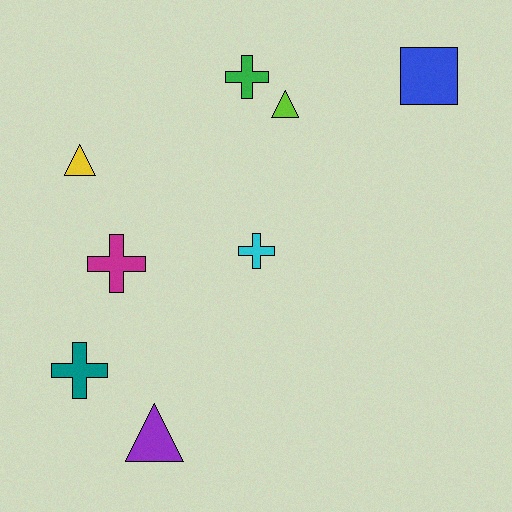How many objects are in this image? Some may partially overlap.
There are 8 objects.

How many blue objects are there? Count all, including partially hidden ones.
There is 1 blue object.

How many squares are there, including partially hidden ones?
There is 1 square.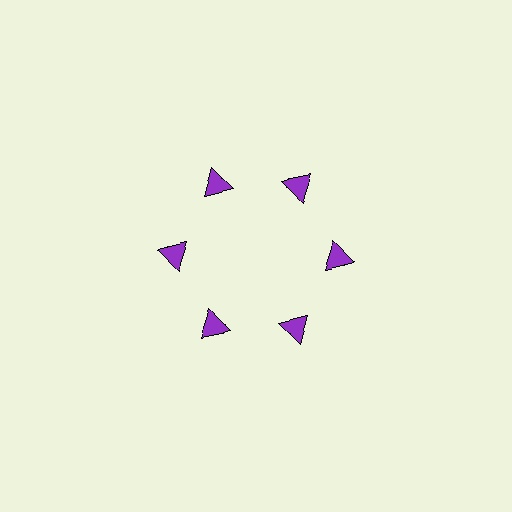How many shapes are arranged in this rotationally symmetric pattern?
There are 6 shapes, arranged in 6 groups of 1.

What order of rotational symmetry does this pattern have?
This pattern has 6-fold rotational symmetry.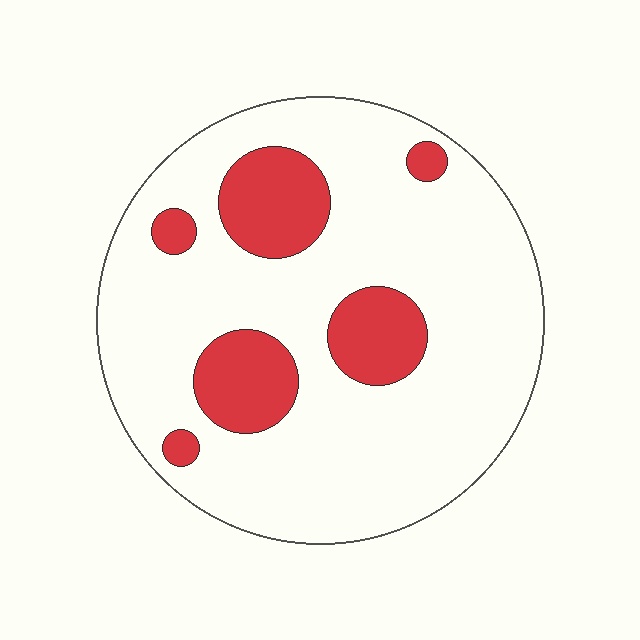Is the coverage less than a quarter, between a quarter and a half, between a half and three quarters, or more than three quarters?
Less than a quarter.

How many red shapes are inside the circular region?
6.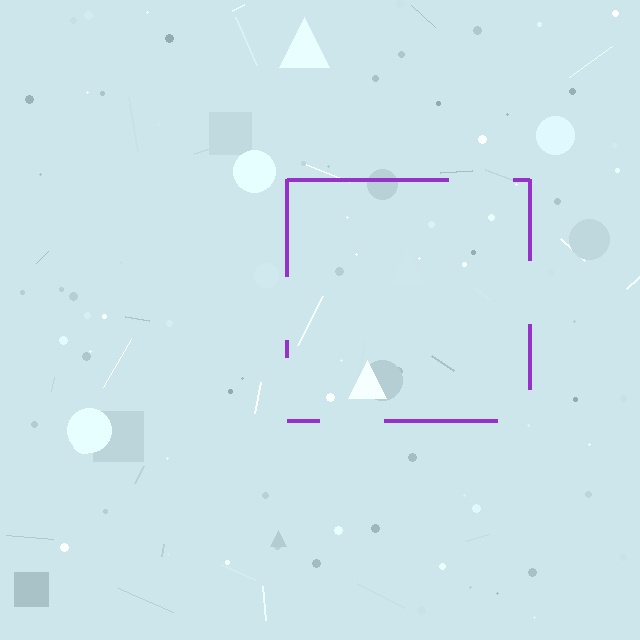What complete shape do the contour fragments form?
The contour fragments form a square.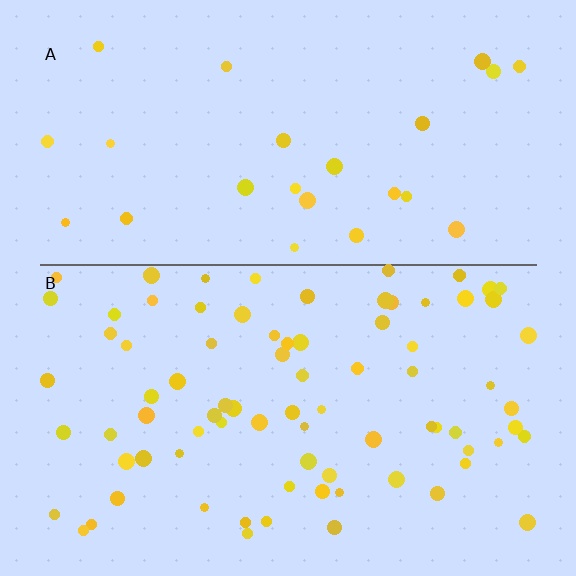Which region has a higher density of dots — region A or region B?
B (the bottom).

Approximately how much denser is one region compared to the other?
Approximately 3.2× — region B over region A.